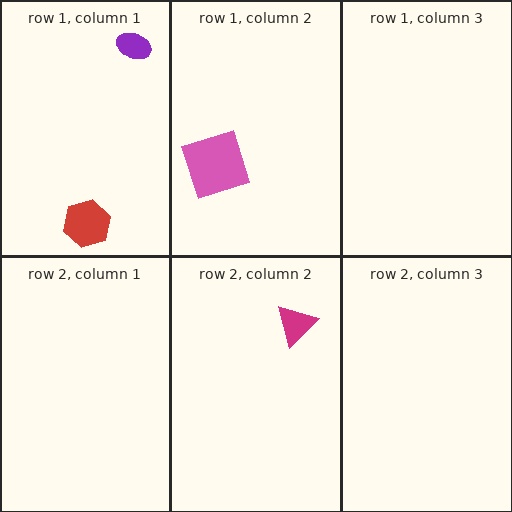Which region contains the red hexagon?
The row 1, column 1 region.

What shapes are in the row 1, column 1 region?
The purple ellipse, the red hexagon.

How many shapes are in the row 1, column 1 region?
2.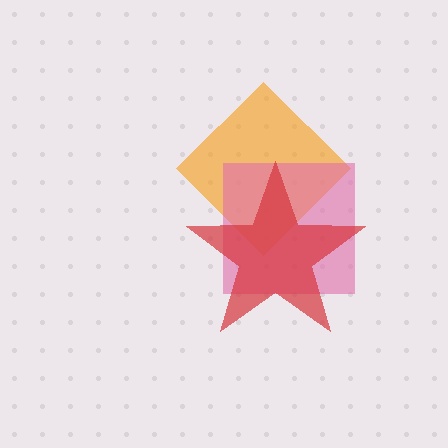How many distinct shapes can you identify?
There are 3 distinct shapes: an orange diamond, a pink square, a red star.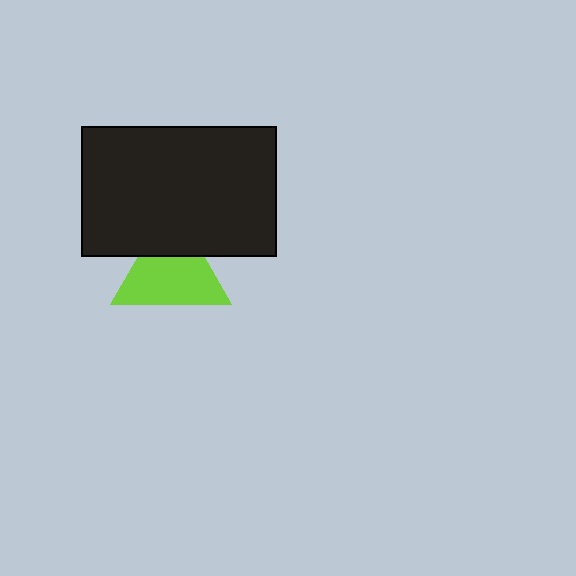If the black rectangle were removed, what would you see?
You would see the complete lime triangle.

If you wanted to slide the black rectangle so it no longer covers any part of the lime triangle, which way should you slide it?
Slide it up — that is the most direct way to separate the two shapes.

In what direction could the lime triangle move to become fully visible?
The lime triangle could move down. That would shift it out from behind the black rectangle entirely.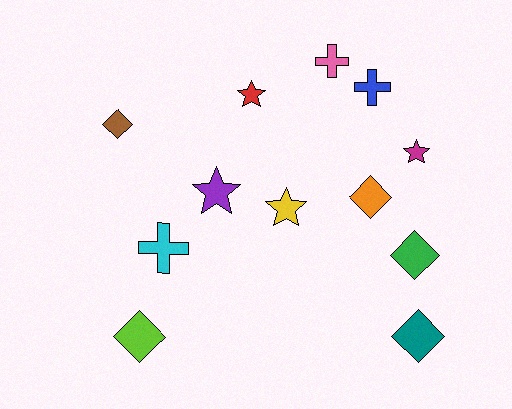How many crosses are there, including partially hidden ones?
There are 3 crosses.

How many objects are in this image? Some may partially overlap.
There are 12 objects.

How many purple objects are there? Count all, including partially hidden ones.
There is 1 purple object.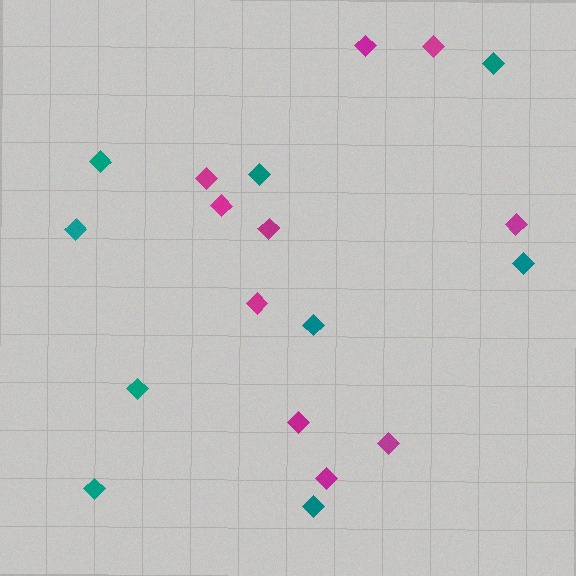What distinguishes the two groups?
There are 2 groups: one group of magenta diamonds (10) and one group of teal diamonds (9).